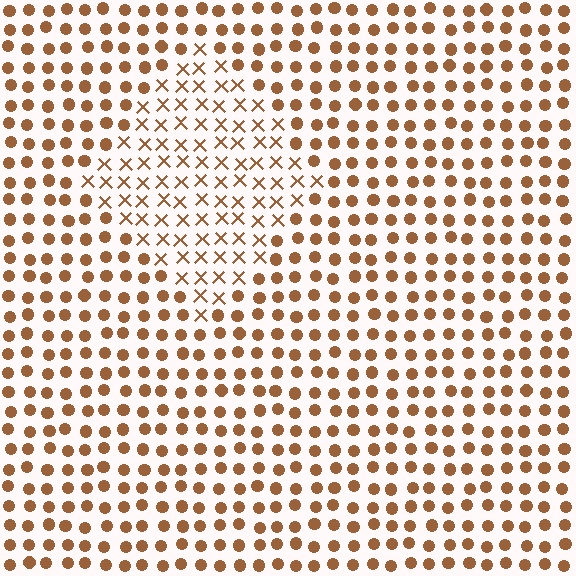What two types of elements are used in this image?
The image uses X marks inside the diamond region and circles outside it.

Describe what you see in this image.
The image is filled with small brown elements arranged in a uniform grid. A diamond-shaped region contains X marks, while the surrounding area contains circles. The boundary is defined purely by the change in element shape.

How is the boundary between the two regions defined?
The boundary is defined by a change in element shape: X marks inside vs. circles outside. All elements share the same color and spacing.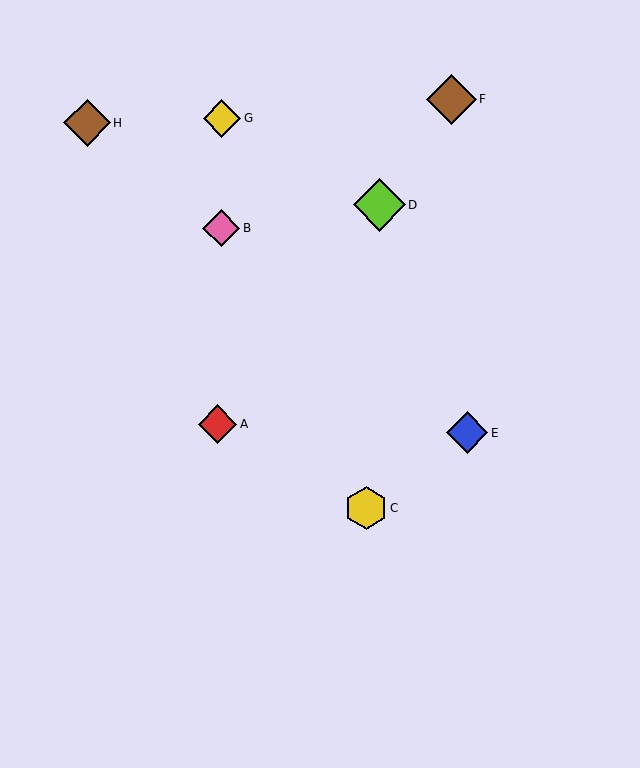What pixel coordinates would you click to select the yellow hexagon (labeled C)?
Click at (366, 508) to select the yellow hexagon C.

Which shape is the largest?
The lime diamond (labeled D) is the largest.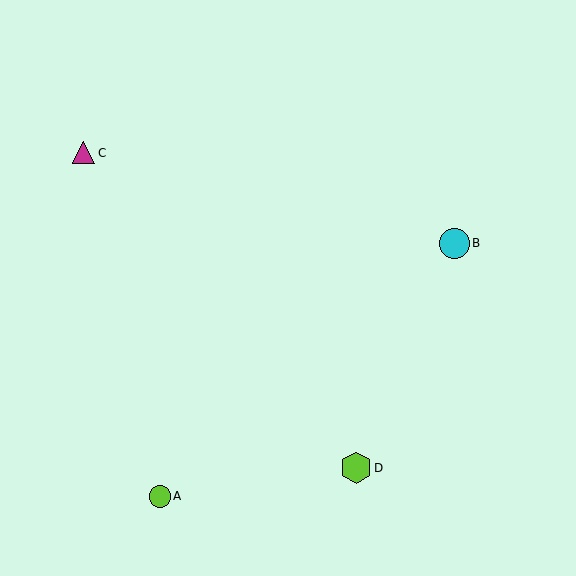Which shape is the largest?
The lime hexagon (labeled D) is the largest.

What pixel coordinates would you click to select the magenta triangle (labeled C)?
Click at (83, 153) to select the magenta triangle C.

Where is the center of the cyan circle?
The center of the cyan circle is at (454, 243).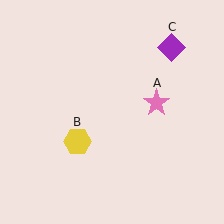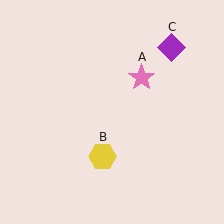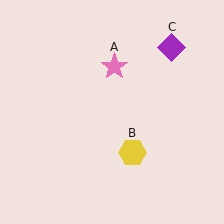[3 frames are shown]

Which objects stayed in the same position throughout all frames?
Purple diamond (object C) remained stationary.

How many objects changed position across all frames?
2 objects changed position: pink star (object A), yellow hexagon (object B).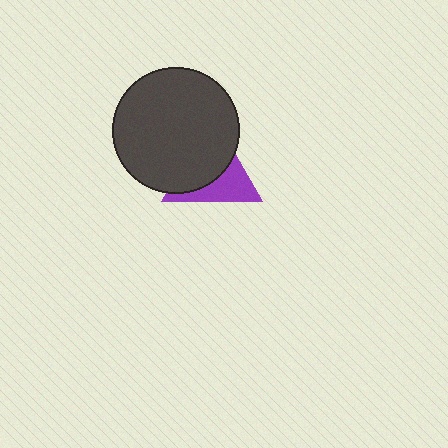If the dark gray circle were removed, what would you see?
You would see the complete purple triangle.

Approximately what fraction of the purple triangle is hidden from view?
Roughly 58% of the purple triangle is hidden behind the dark gray circle.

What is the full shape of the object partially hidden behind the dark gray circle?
The partially hidden object is a purple triangle.